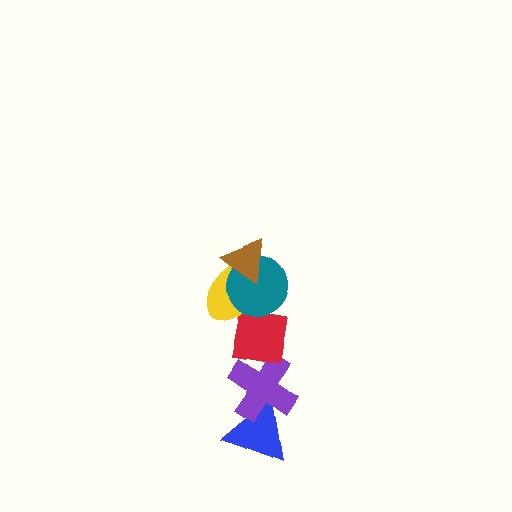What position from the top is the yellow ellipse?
The yellow ellipse is 3rd from the top.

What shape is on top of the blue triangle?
The purple cross is on top of the blue triangle.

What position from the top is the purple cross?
The purple cross is 5th from the top.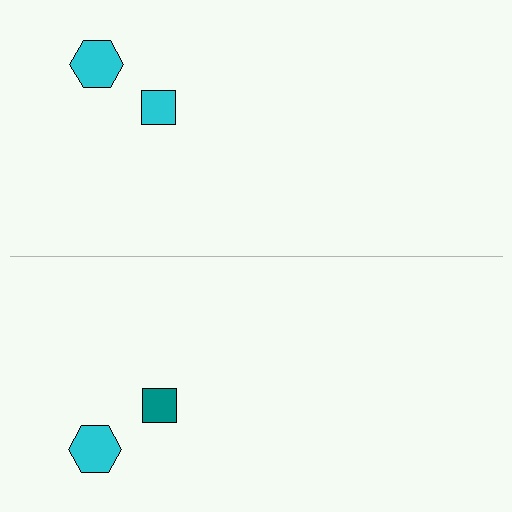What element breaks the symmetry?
The teal square on the bottom side breaks the symmetry — its mirror counterpart is cyan.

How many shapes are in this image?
There are 4 shapes in this image.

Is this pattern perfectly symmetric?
No, the pattern is not perfectly symmetric. The teal square on the bottom side breaks the symmetry — its mirror counterpart is cyan.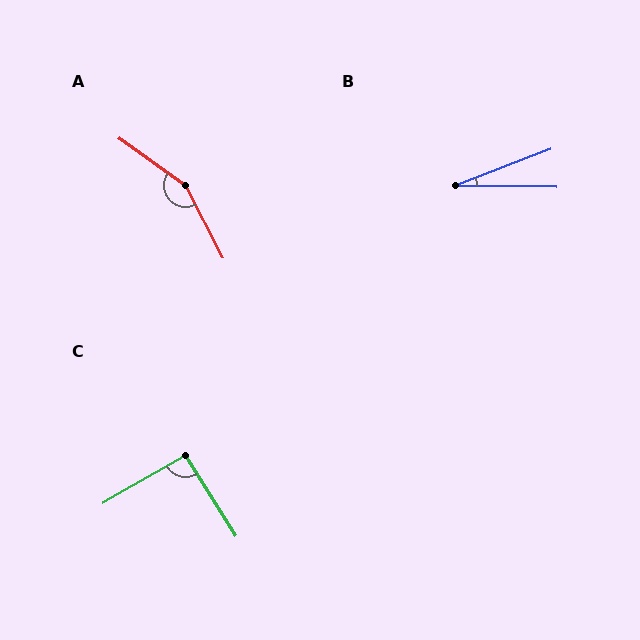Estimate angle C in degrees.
Approximately 92 degrees.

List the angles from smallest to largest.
B (21°), C (92°), A (153°).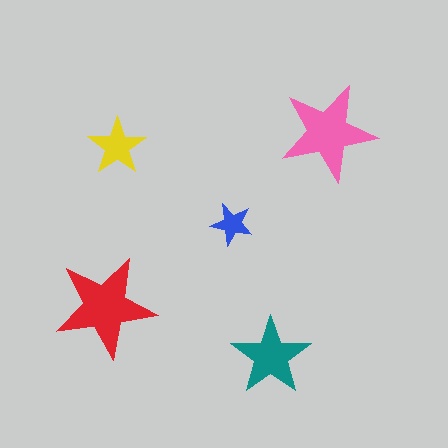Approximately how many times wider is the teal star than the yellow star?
About 1.5 times wider.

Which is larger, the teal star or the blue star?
The teal one.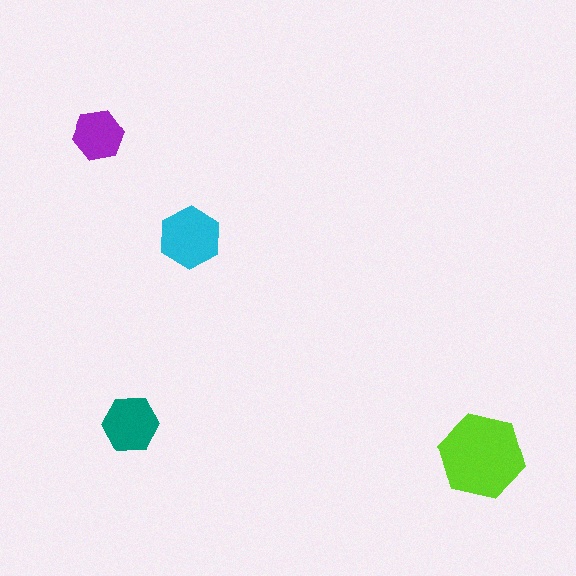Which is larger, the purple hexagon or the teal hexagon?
The teal one.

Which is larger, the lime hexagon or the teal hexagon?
The lime one.